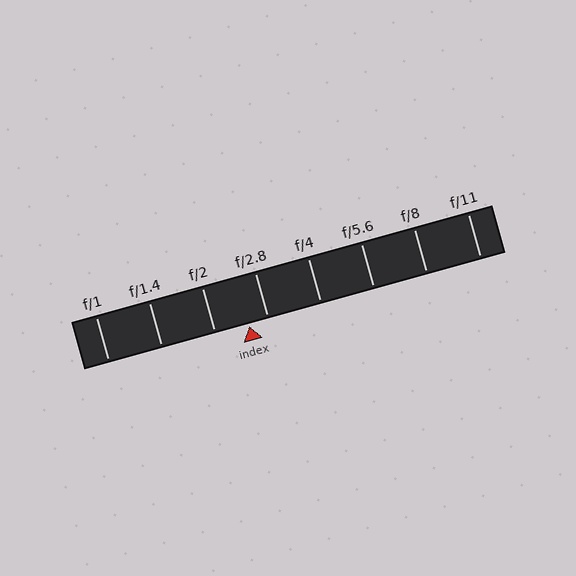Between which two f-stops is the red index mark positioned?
The index mark is between f/2 and f/2.8.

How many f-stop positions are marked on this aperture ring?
There are 8 f-stop positions marked.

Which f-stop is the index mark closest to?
The index mark is closest to f/2.8.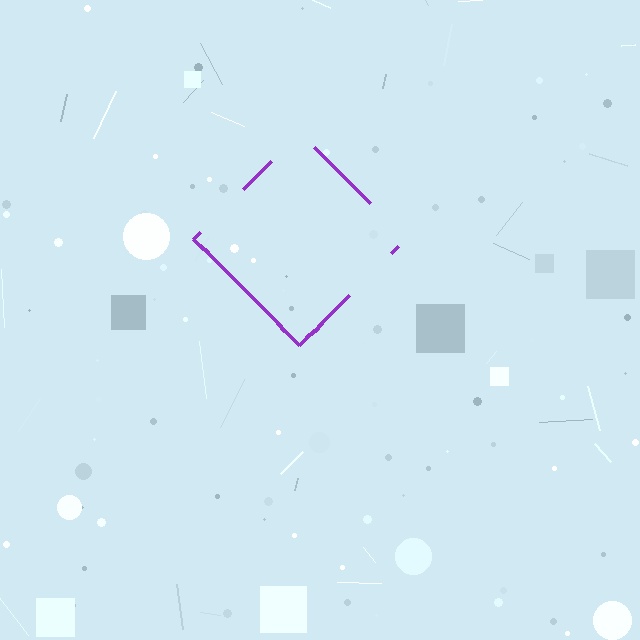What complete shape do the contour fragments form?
The contour fragments form a diamond.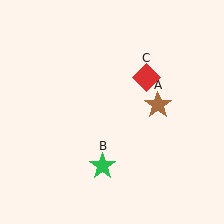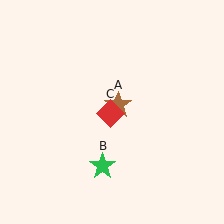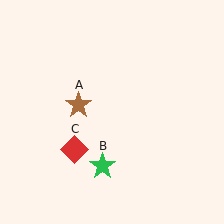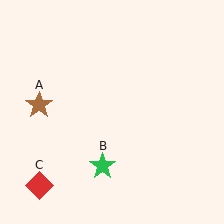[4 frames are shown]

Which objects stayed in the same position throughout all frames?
Green star (object B) remained stationary.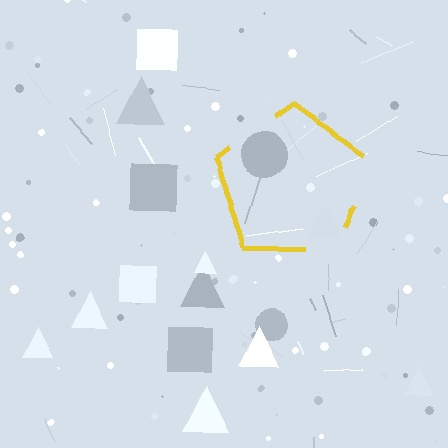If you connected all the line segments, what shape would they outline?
They would outline a pentagon.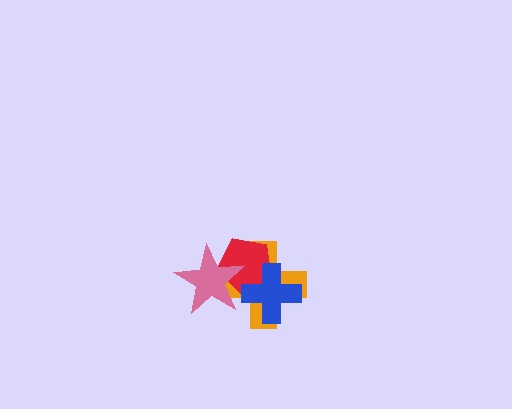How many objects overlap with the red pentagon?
3 objects overlap with the red pentagon.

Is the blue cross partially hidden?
No, no other shape covers it.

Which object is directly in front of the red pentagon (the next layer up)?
The blue cross is directly in front of the red pentagon.